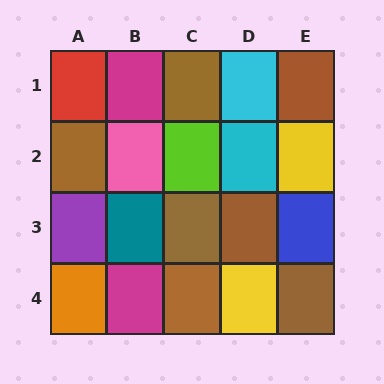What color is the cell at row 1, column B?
Magenta.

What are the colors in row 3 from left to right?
Purple, teal, brown, brown, blue.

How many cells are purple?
1 cell is purple.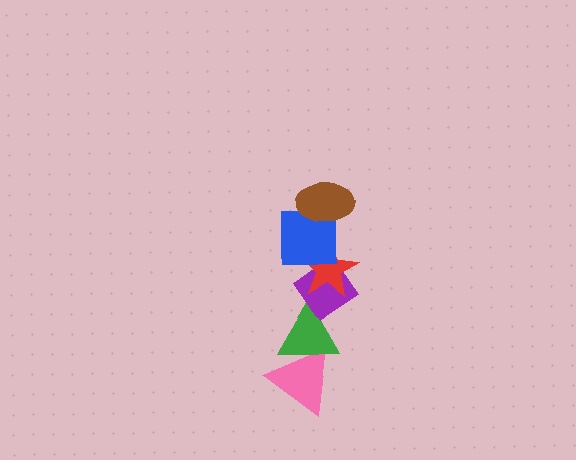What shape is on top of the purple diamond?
The red star is on top of the purple diamond.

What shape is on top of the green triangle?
The purple diamond is on top of the green triangle.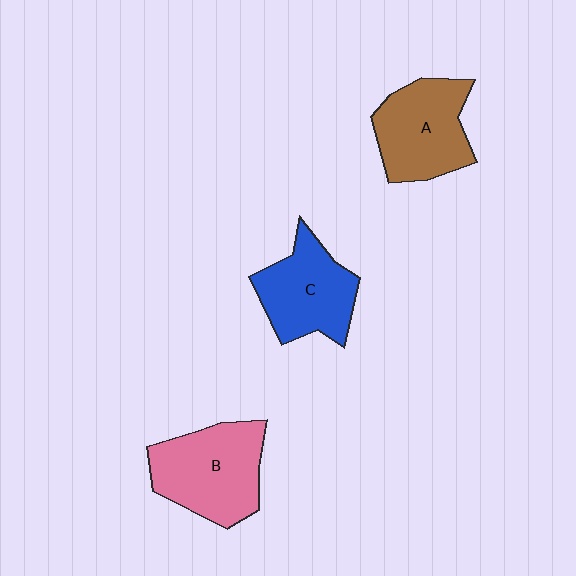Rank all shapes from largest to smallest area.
From largest to smallest: B (pink), A (brown), C (blue).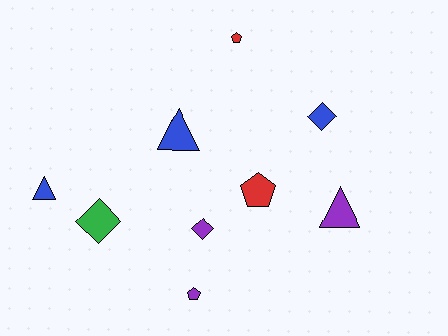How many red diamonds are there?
There are no red diamonds.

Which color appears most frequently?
Blue, with 3 objects.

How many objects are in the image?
There are 9 objects.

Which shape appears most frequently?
Diamond, with 3 objects.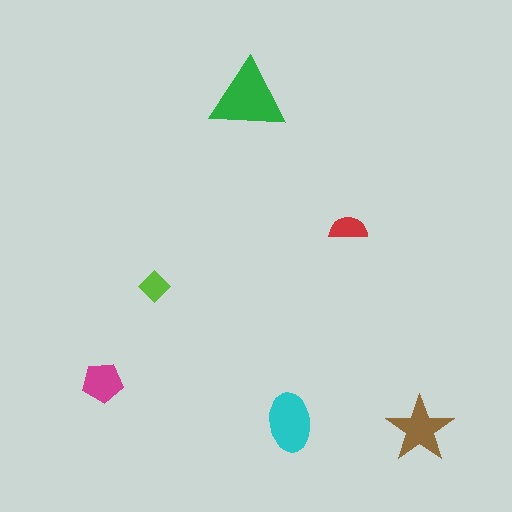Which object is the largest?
The green triangle.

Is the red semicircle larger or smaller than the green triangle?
Smaller.